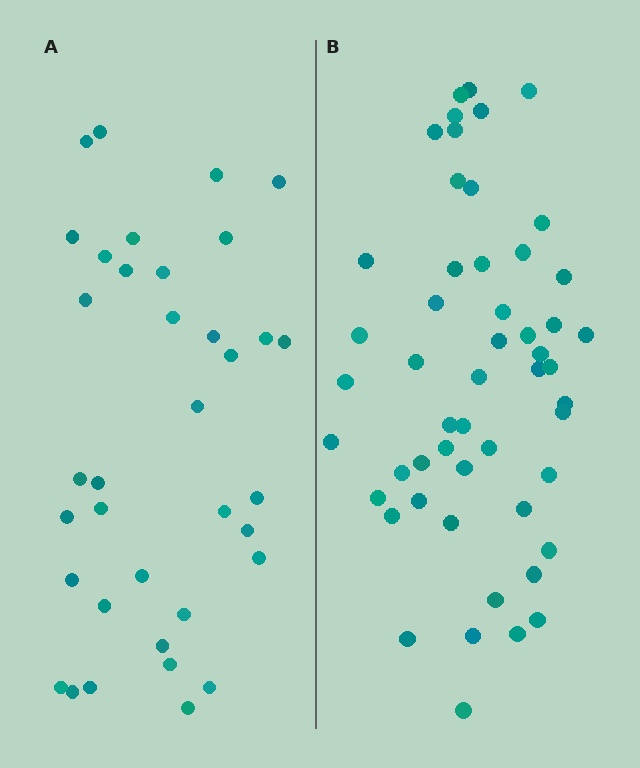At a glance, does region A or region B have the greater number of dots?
Region B (the right region) has more dots.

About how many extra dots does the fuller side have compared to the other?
Region B has approximately 15 more dots than region A.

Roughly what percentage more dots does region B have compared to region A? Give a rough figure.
About 45% more.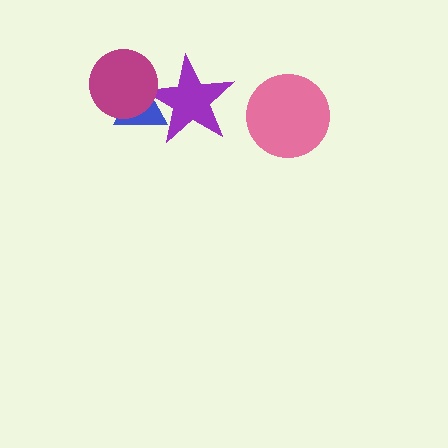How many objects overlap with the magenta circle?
2 objects overlap with the magenta circle.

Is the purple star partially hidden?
Yes, it is partially covered by another shape.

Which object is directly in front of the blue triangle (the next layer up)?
The purple star is directly in front of the blue triangle.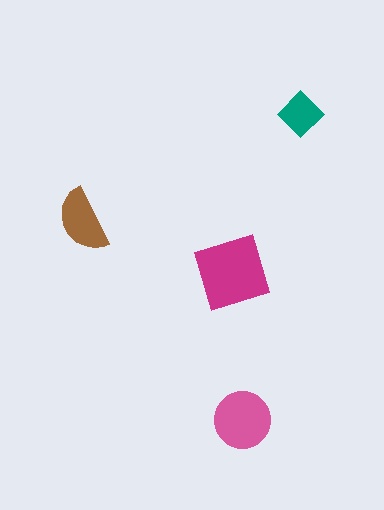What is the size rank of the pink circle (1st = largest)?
2nd.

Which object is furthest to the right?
The teal diamond is rightmost.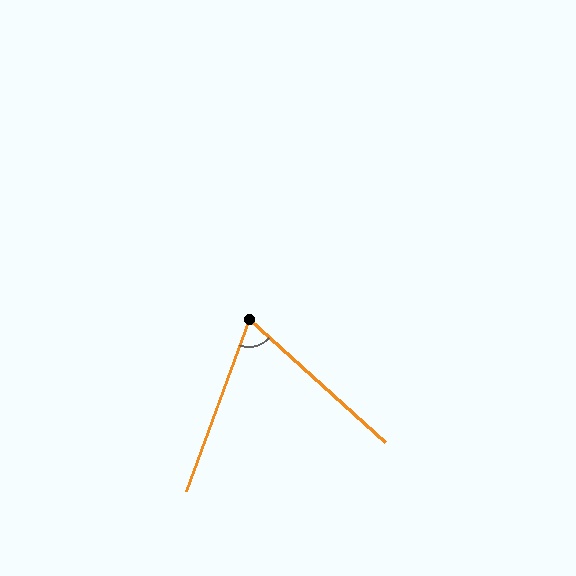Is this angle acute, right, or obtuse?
It is acute.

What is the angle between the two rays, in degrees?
Approximately 68 degrees.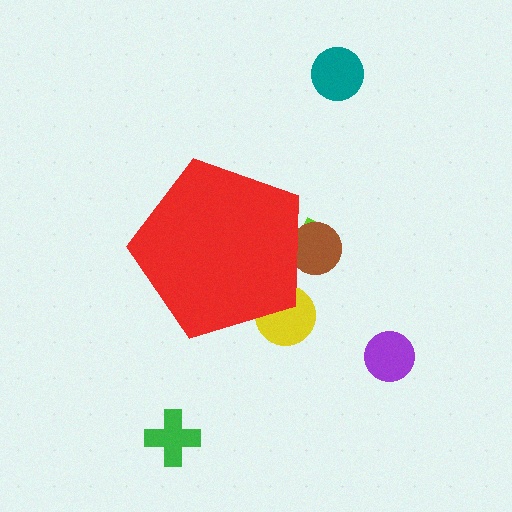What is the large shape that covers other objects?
A red pentagon.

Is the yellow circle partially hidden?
Yes, the yellow circle is partially hidden behind the red pentagon.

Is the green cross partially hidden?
No, the green cross is fully visible.